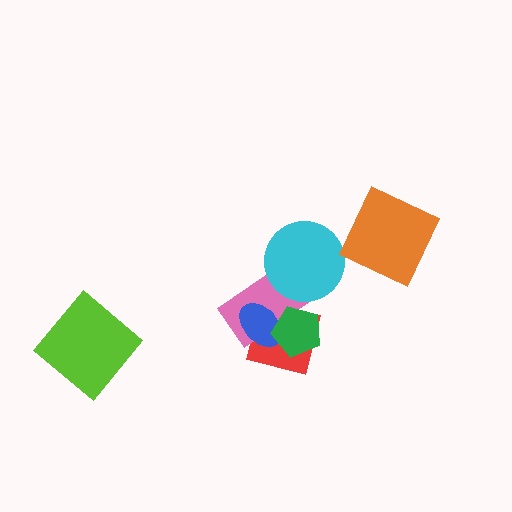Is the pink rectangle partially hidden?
Yes, it is partially covered by another shape.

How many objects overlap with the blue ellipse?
3 objects overlap with the blue ellipse.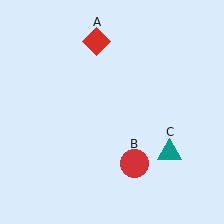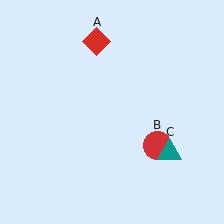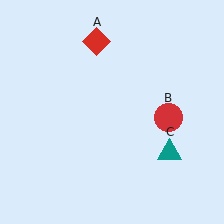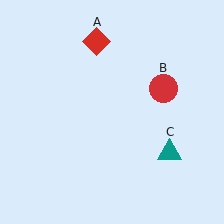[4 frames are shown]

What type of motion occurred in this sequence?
The red circle (object B) rotated counterclockwise around the center of the scene.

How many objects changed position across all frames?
1 object changed position: red circle (object B).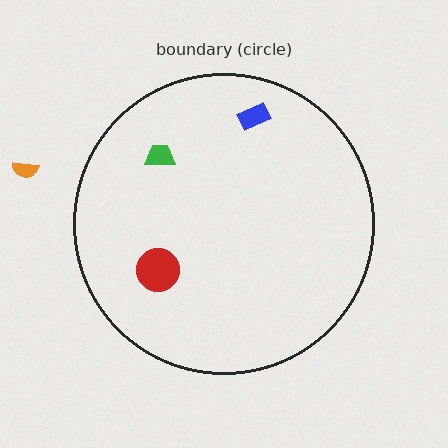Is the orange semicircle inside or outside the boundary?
Outside.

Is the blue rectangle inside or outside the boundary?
Inside.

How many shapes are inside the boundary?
3 inside, 1 outside.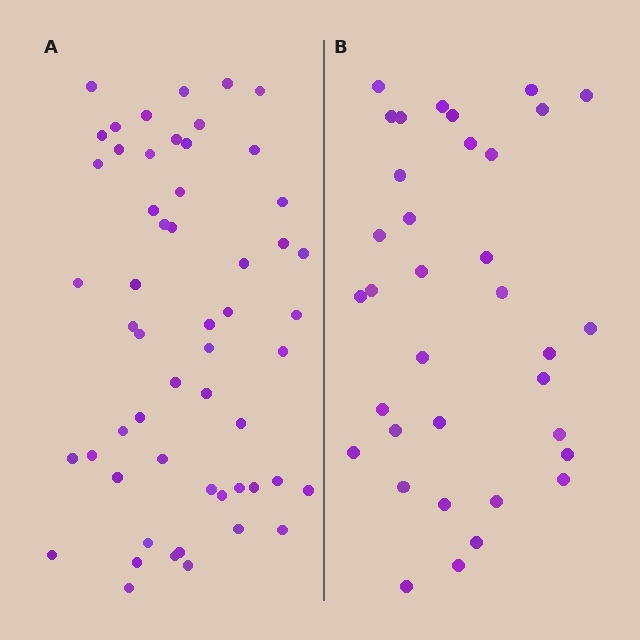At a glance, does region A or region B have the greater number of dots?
Region A (the left region) has more dots.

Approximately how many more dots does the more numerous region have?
Region A has approximately 20 more dots than region B.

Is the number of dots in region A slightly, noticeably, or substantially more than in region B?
Region A has substantially more. The ratio is roughly 1.6 to 1.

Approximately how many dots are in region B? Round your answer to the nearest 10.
About 40 dots. (The exact count is 35, which rounds to 40.)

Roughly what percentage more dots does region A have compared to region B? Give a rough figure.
About 55% more.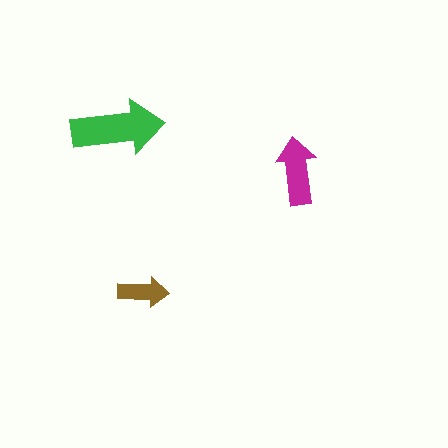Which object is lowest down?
The brown arrow is bottommost.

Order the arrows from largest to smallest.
the green one, the magenta one, the brown one.